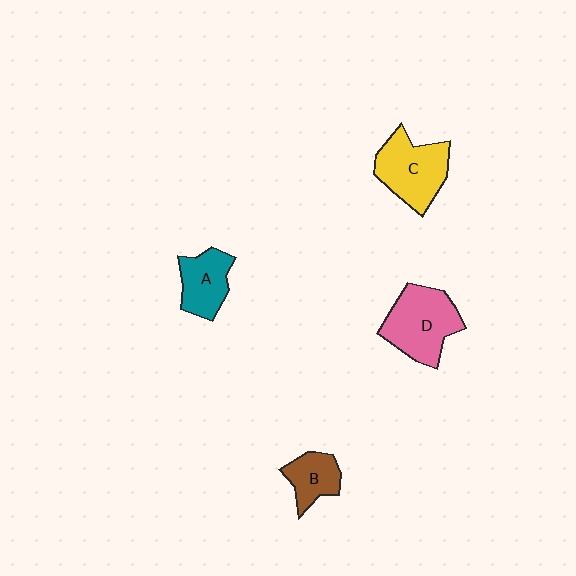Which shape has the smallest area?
Shape B (brown).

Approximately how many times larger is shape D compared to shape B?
Approximately 1.9 times.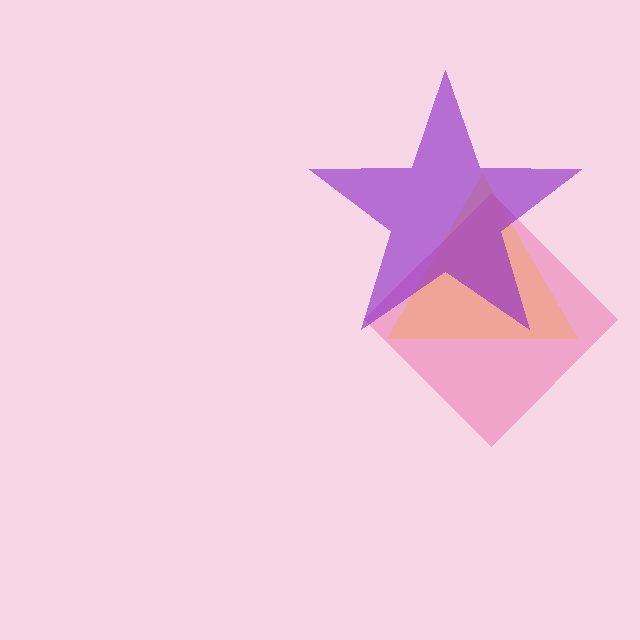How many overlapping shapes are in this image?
There are 3 overlapping shapes in the image.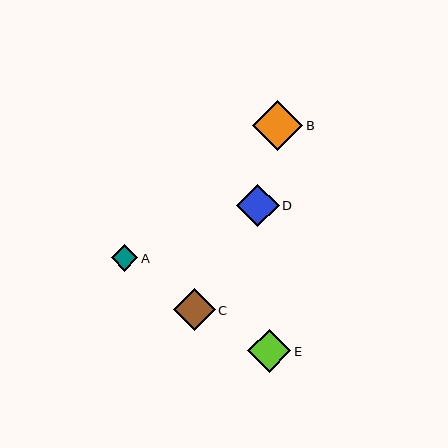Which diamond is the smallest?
Diamond A is the smallest with a size of approximately 27 pixels.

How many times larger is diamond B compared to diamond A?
Diamond B is approximately 1.9 times the size of diamond A.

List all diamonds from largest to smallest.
From largest to smallest: B, E, D, C, A.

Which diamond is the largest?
Diamond B is the largest with a size of approximately 51 pixels.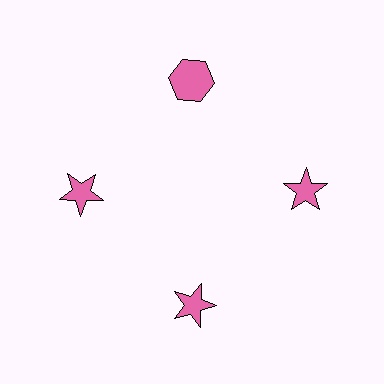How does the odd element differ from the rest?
It has a different shape: hexagon instead of star.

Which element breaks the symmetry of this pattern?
The pink hexagon at roughly the 12 o'clock position breaks the symmetry. All other shapes are pink stars.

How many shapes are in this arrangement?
There are 4 shapes arranged in a ring pattern.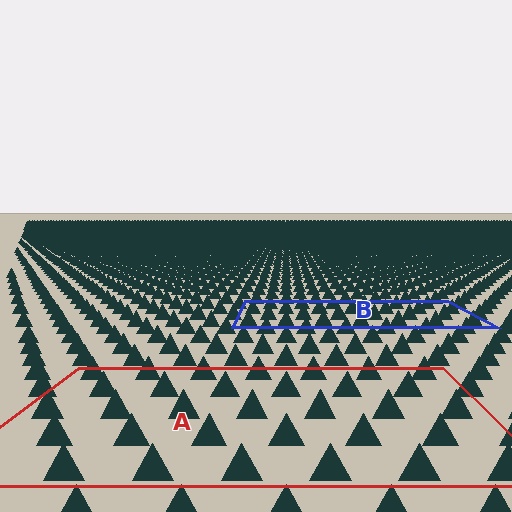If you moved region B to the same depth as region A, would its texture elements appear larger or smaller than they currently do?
They would appear larger. At a closer depth, the same texture elements are projected at a bigger on-screen size.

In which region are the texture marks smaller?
The texture marks are smaller in region B, because it is farther away.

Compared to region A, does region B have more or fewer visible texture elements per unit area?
Region B has more texture elements per unit area — they are packed more densely because it is farther away.